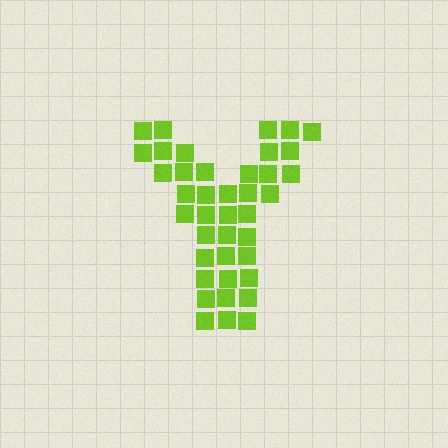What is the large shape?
The large shape is the letter Y.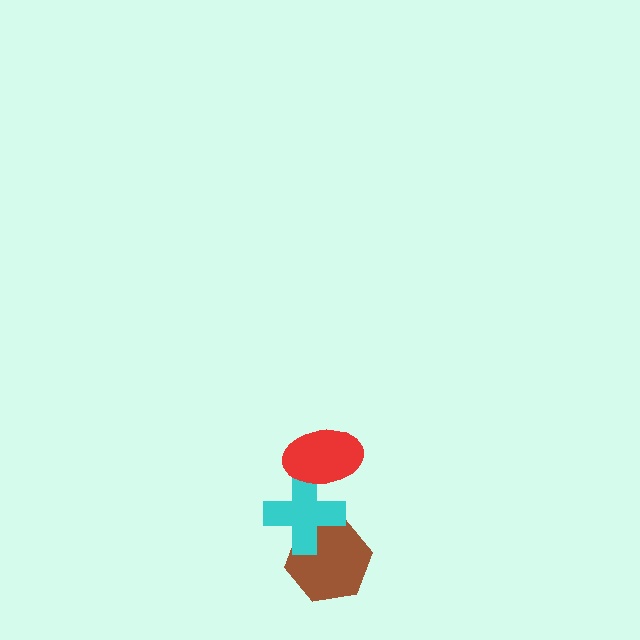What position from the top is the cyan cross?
The cyan cross is 2nd from the top.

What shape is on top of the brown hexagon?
The cyan cross is on top of the brown hexagon.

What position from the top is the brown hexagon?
The brown hexagon is 3rd from the top.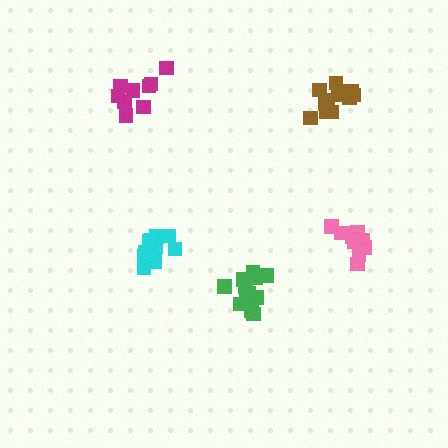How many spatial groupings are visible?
There are 5 spatial groupings.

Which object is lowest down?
The green cluster is bottommost.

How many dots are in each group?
Group 1: 11 dots, Group 2: 10 dots, Group 3: 14 dots, Group 4: 12 dots, Group 5: 9 dots (56 total).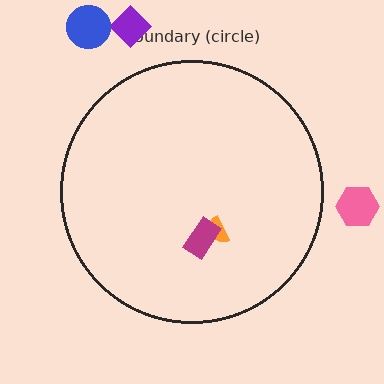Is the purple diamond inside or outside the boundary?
Outside.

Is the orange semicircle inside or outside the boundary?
Inside.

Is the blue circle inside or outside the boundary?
Outside.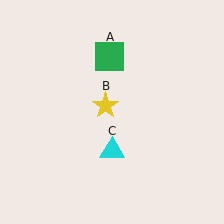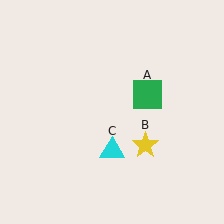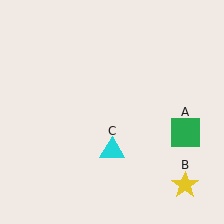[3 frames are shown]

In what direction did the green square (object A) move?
The green square (object A) moved down and to the right.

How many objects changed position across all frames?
2 objects changed position: green square (object A), yellow star (object B).